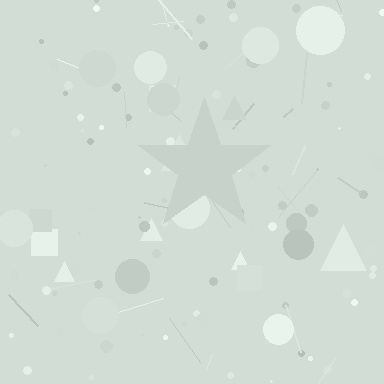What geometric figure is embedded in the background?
A star is embedded in the background.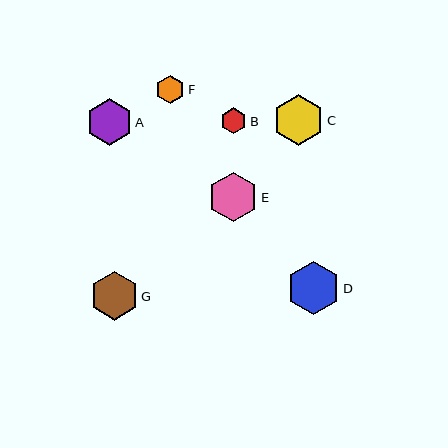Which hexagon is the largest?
Hexagon D is the largest with a size of approximately 53 pixels.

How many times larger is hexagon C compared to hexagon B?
Hexagon C is approximately 2.0 times the size of hexagon B.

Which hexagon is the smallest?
Hexagon B is the smallest with a size of approximately 26 pixels.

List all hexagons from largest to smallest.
From largest to smallest: D, C, E, G, A, F, B.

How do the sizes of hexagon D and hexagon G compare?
Hexagon D and hexagon G are approximately the same size.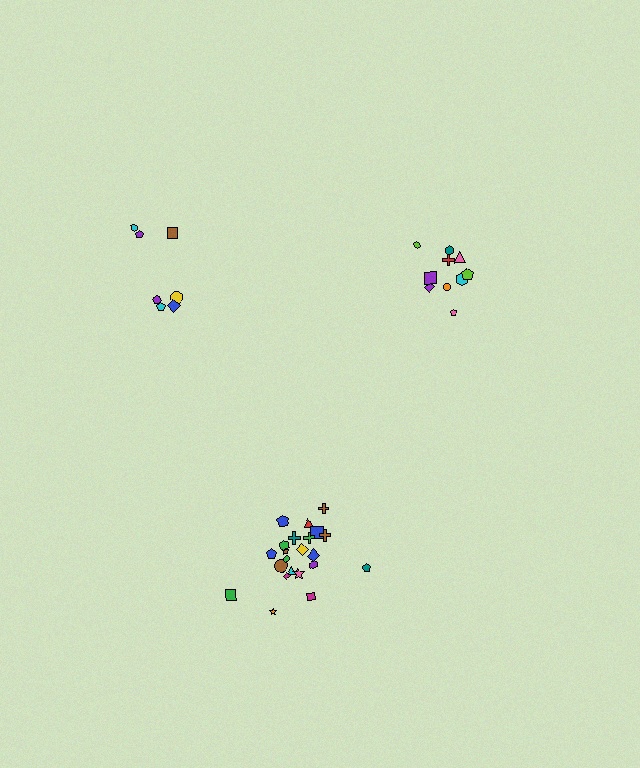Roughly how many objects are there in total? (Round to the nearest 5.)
Roughly 40 objects in total.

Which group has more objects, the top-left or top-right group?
The top-right group.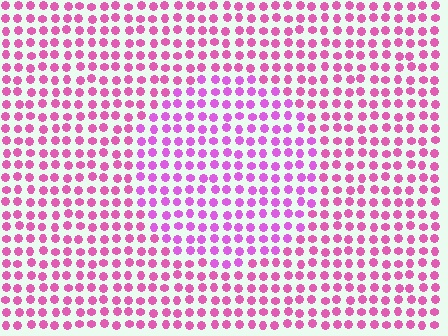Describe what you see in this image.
The image is filled with small pink elements in a uniform arrangement. A circle-shaped region is visible where the elements are tinted to a slightly different hue, forming a subtle color boundary.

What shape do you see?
I see a circle.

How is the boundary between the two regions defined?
The boundary is defined purely by a slight shift in hue (about 23 degrees). Spacing, size, and orientation are identical on both sides.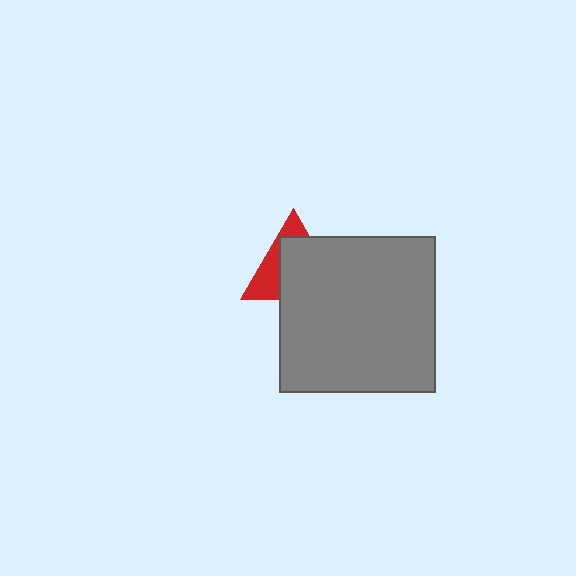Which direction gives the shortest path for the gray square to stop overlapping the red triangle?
Moving toward the lower-right gives the shortest separation.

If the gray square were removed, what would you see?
You would see the complete red triangle.